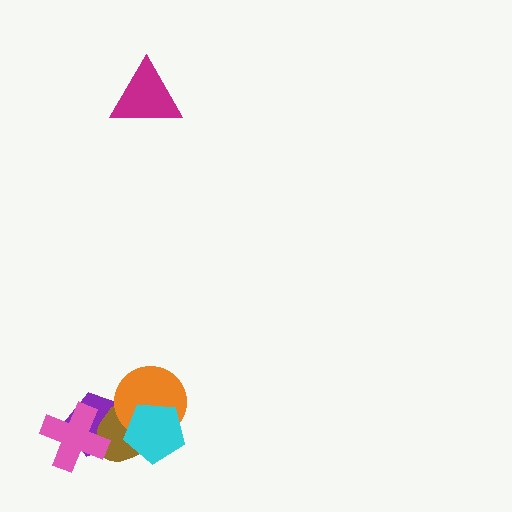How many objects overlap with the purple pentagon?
4 objects overlap with the purple pentagon.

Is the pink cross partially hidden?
No, no other shape covers it.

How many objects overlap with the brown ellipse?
4 objects overlap with the brown ellipse.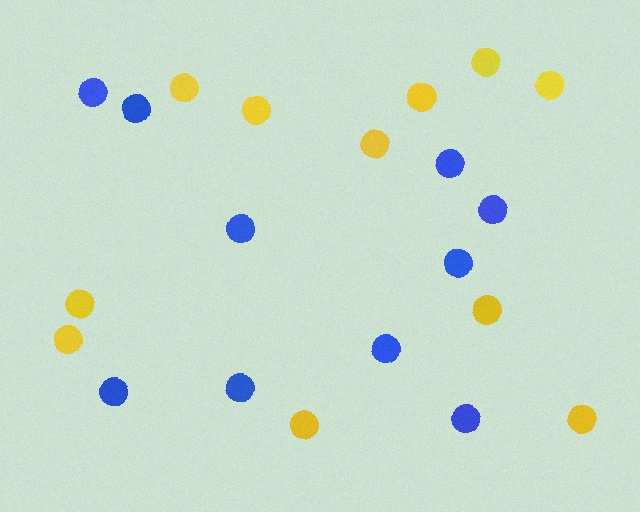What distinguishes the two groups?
There are 2 groups: one group of blue circles (10) and one group of yellow circles (11).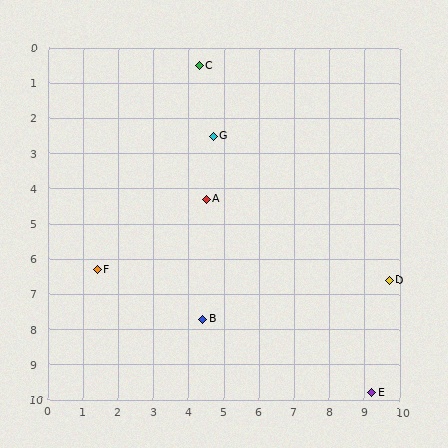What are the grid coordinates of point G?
Point G is at approximately (4.7, 2.5).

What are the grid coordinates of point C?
Point C is at approximately (4.3, 0.5).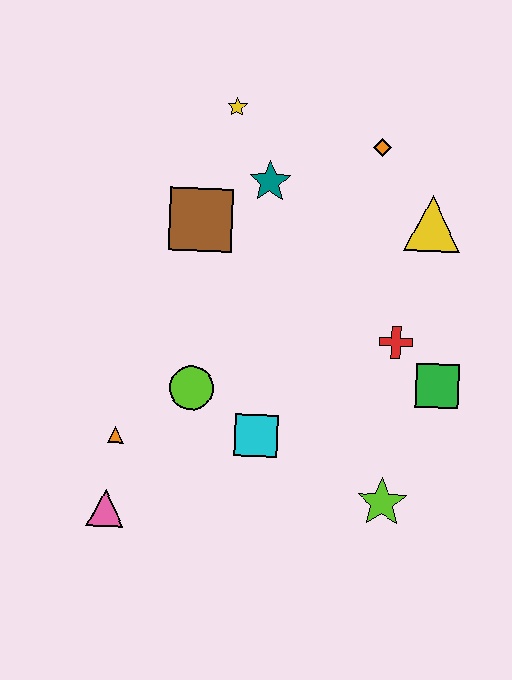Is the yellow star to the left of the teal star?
Yes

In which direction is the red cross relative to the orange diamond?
The red cross is below the orange diamond.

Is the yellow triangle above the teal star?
No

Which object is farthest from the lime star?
The yellow star is farthest from the lime star.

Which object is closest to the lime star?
The green square is closest to the lime star.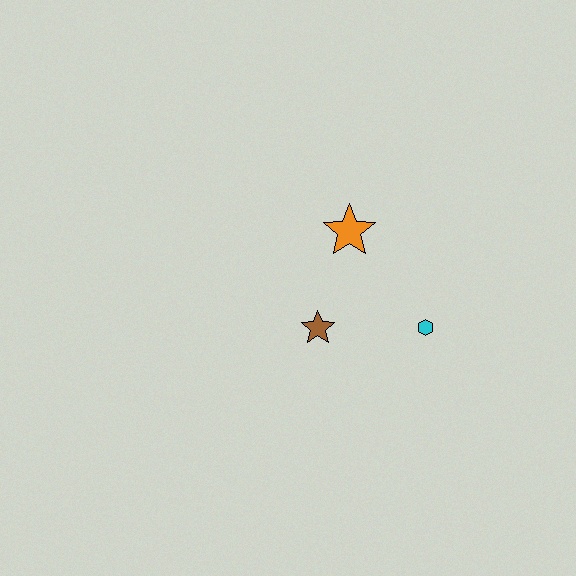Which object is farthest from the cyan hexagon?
The orange star is farthest from the cyan hexagon.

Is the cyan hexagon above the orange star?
No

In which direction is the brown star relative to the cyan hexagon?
The brown star is to the left of the cyan hexagon.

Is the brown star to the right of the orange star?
No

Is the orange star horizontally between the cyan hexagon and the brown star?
Yes